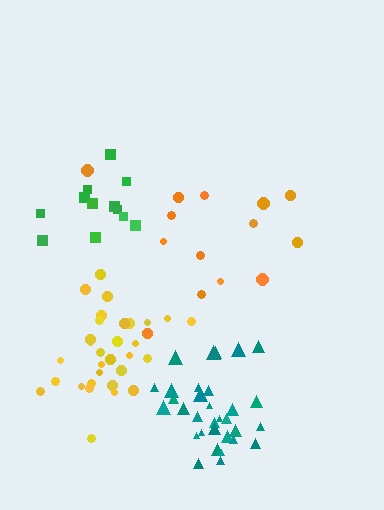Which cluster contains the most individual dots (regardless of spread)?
Teal (32).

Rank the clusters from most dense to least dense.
teal, yellow, green, orange.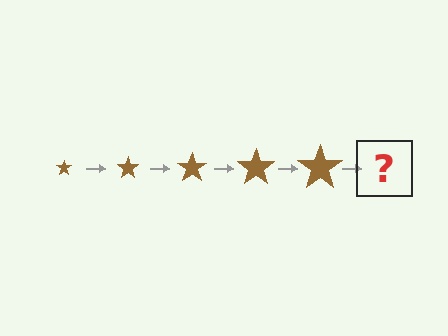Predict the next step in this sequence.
The next step is a brown star, larger than the previous one.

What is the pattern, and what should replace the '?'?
The pattern is that the star gets progressively larger each step. The '?' should be a brown star, larger than the previous one.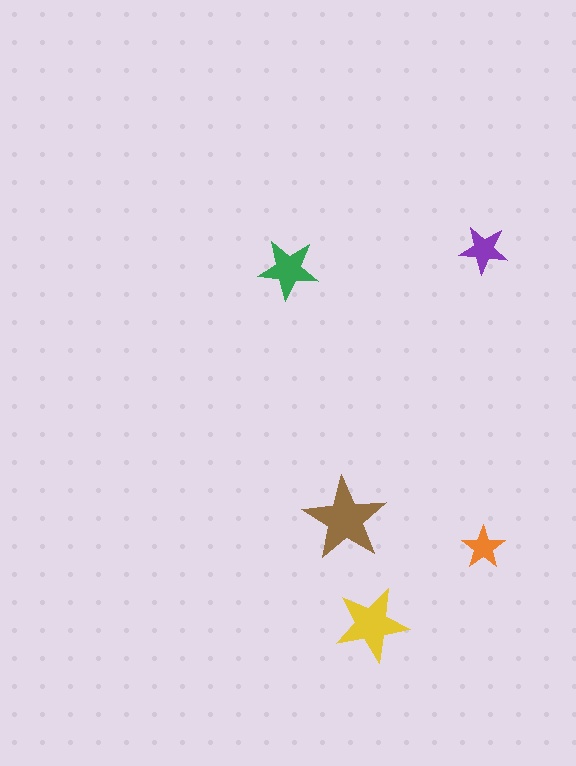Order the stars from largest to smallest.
the brown one, the yellow one, the green one, the purple one, the orange one.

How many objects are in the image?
There are 5 objects in the image.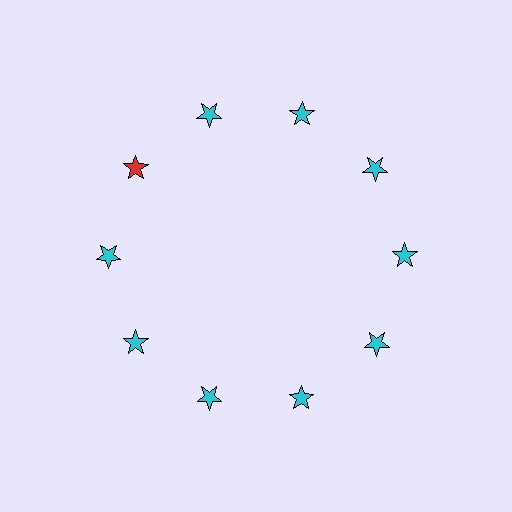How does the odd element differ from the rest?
It has a different color: red instead of cyan.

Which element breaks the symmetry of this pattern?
The red star at roughly the 10 o'clock position breaks the symmetry. All other shapes are cyan stars.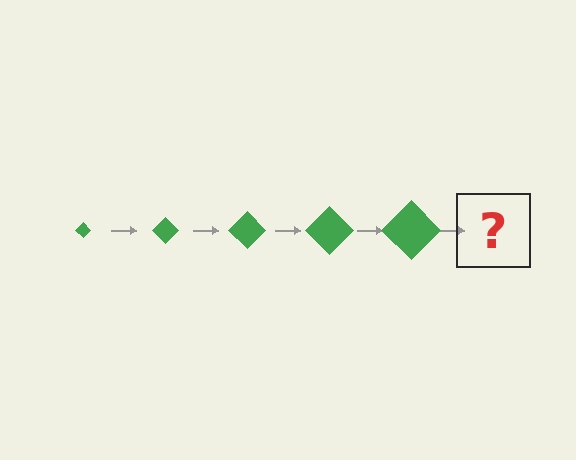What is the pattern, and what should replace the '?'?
The pattern is that the diamond gets progressively larger each step. The '?' should be a green diamond, larger than the previous one.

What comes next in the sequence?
The next element should be a green diamond, larger than the previous one.